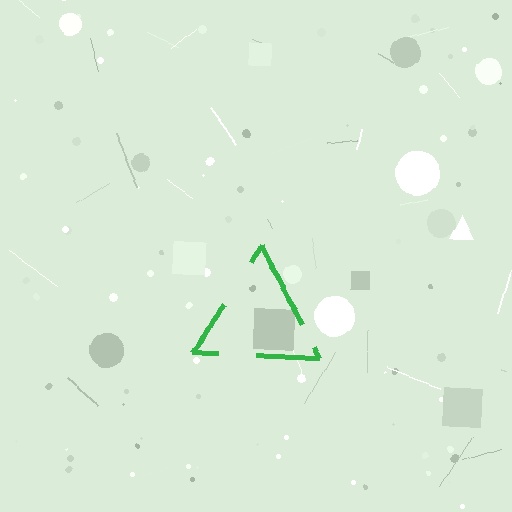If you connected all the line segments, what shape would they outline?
They would outline a triangle.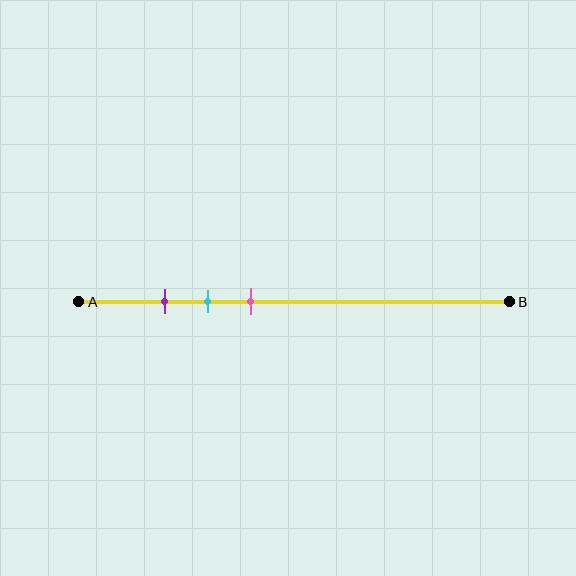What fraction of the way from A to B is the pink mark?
The pink mark is approximately 40% (0.4) of the way from A to B.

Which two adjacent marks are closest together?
The purple and cyan marks are the closest adjacent pair.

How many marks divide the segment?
There are 3 marks dividing the segment.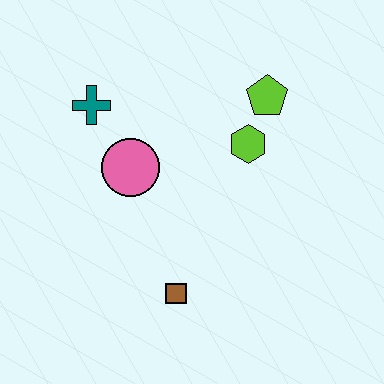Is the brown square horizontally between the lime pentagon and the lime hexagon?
No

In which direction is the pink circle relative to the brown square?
The pink circle is above the brown square.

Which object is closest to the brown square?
The pink circle is closest to the brown square.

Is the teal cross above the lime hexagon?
Yes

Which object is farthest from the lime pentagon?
The brown square is farthest from the lime pentagon.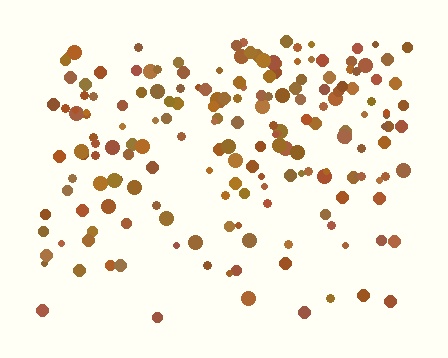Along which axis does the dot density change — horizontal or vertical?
Vertical.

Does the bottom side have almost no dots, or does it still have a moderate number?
Still a moderate number, just noticeably fewer than the top.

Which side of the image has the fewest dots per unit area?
The bottom.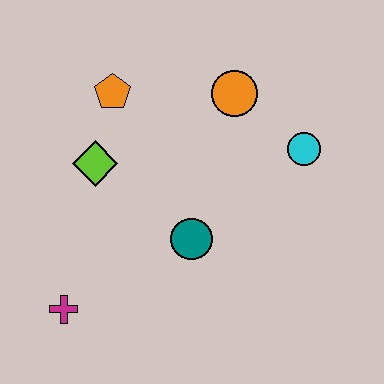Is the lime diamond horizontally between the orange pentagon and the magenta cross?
Yes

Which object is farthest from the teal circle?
The orange pentagon is farthest from the teal circle.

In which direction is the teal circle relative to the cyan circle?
The teal circle is to the left of the cyan circle.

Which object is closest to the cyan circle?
The orange circle is closest to the cyan circle.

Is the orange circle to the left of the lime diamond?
No